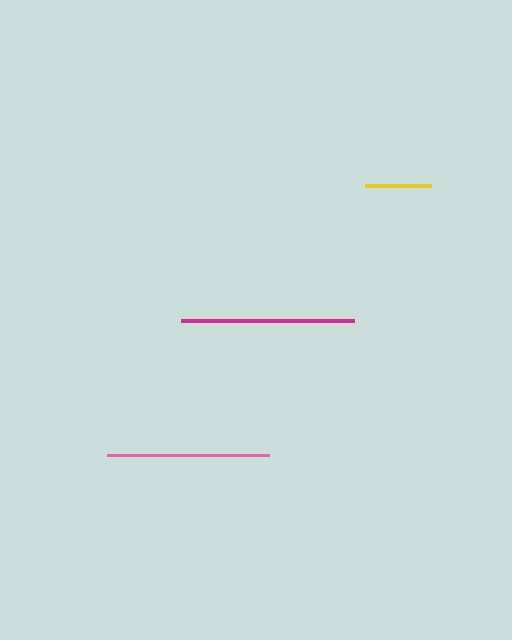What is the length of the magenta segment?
The magenta segment is approximately 173 pixels long.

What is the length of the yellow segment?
The yellow segment is approximately 65 pixels long.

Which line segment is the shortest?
The yellow line is the shortest at approximately 65 pixels.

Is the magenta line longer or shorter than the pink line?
The magenta line is longer than the pink line.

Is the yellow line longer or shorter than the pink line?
The pink line is longer than the yellow line.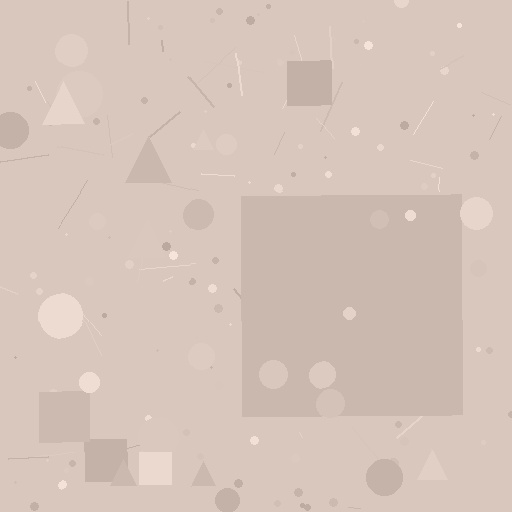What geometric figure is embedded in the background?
A square is embedded in the background.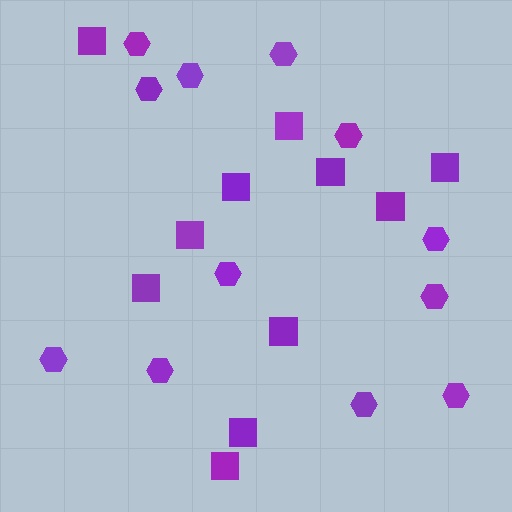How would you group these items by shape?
There are 2 groups: one group of squares (11) and one group of hexagons (12).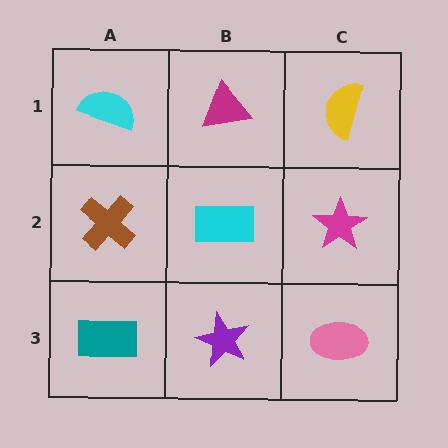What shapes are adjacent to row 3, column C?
A magenta star (row 2, column C), a purple star (row 3, column B).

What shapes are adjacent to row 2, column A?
A cyan semicircle (row 1, column A), a teal rectangle (row 3, column A), a cyan rectangle (row 2, column B).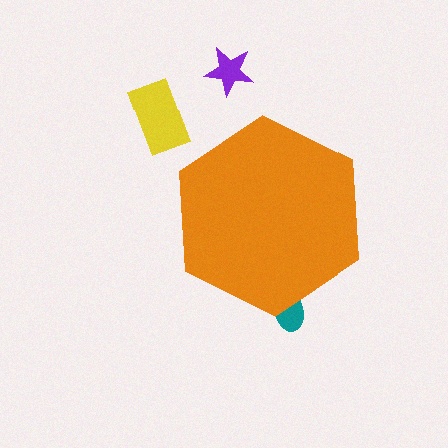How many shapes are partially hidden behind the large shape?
1 shape is partially hidden.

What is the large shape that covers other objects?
An orange hexagon.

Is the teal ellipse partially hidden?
Yes, the teal ellipse is partially hidden behind the orange hexagon.